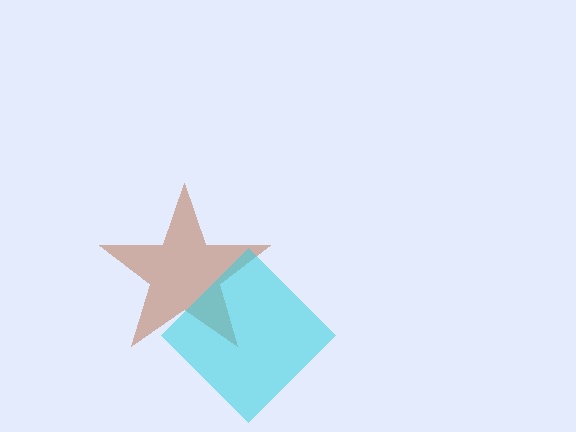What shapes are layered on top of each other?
The layered shapes are: a brown star, a cyan diamond.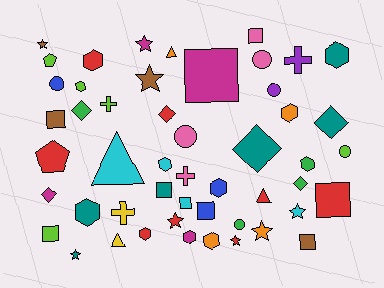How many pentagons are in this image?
There are 2 pentagons.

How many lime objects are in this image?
There are 5 lime objects.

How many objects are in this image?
There are 50 objects.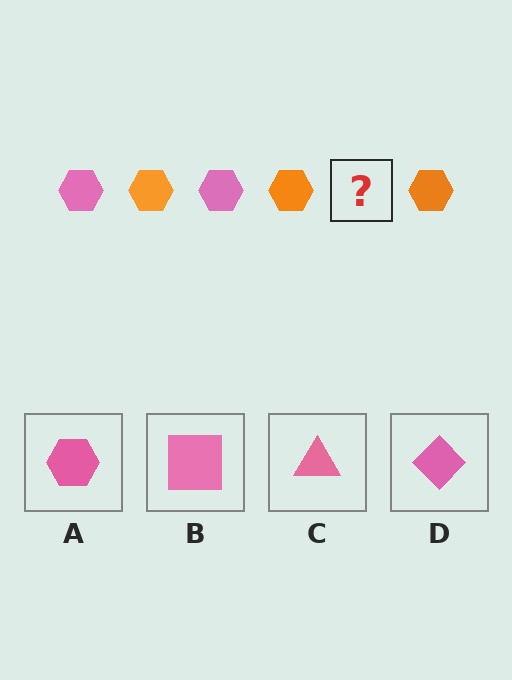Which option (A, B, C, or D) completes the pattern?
A.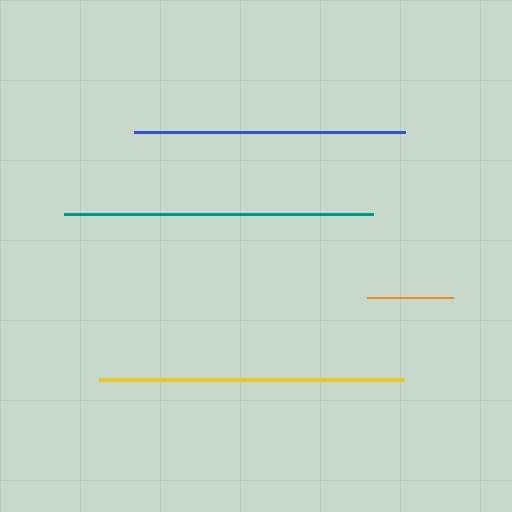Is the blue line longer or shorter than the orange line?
The blue line is longer than the orange line.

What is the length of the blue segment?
The blue segment is approximately 271 pixels long.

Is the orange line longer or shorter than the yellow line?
The yellow line is longer than the orange line.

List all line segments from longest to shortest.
From longest to shortest: teal, yellow, blue, orange.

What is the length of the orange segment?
The orange segment is approximately 86 pixels long.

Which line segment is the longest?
The teal line is the longest at approximately 308 pixels.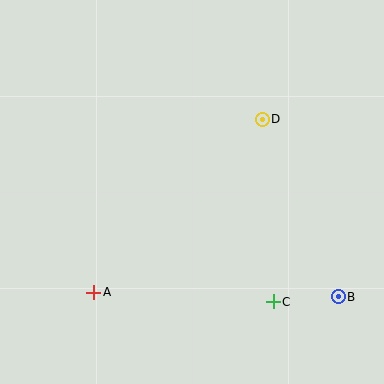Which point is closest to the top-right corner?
Point D is closest to the top-right corner.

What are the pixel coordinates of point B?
Point B is at (338, 297).